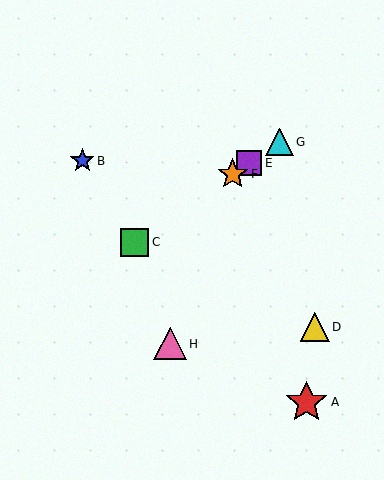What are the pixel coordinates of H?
Object H is at (170, 344).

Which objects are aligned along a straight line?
Objects C, E, F, G are aligned along a straight line.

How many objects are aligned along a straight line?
4 objects (C, E, F, G) are aligned along a straight line.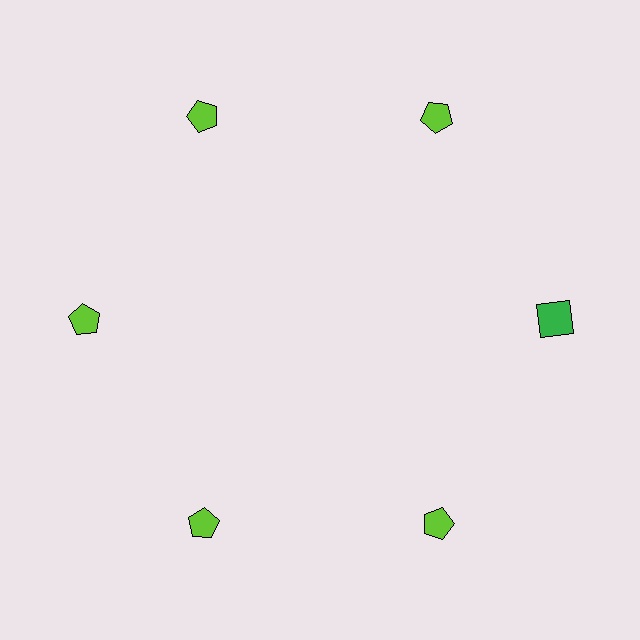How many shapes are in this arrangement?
There are 6 shapes arranged in a ring pattern.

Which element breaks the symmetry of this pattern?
The green square at roughly the 3 o'clock position breaks the symmetry. All other shapes are lime pentagons.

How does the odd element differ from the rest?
It differs in both color (green instead of lime) and shape (square instead of pentagon).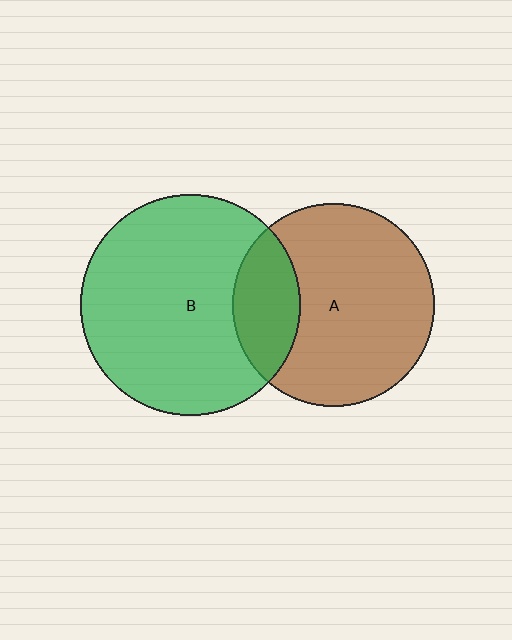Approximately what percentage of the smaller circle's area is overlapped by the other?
Approximately 25%.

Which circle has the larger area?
Circle B (green).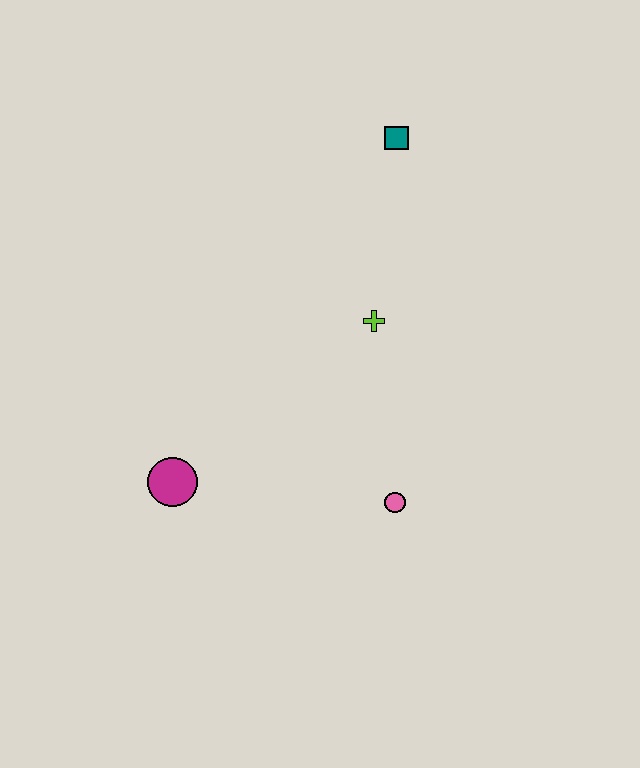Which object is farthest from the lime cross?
The magenta circle is farthest from the lime cross.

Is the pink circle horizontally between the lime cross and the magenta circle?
No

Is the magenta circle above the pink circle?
Yes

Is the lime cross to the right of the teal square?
No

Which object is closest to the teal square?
The lime cross is closest to the teal square.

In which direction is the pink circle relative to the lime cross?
The pink circle is below the lime cross.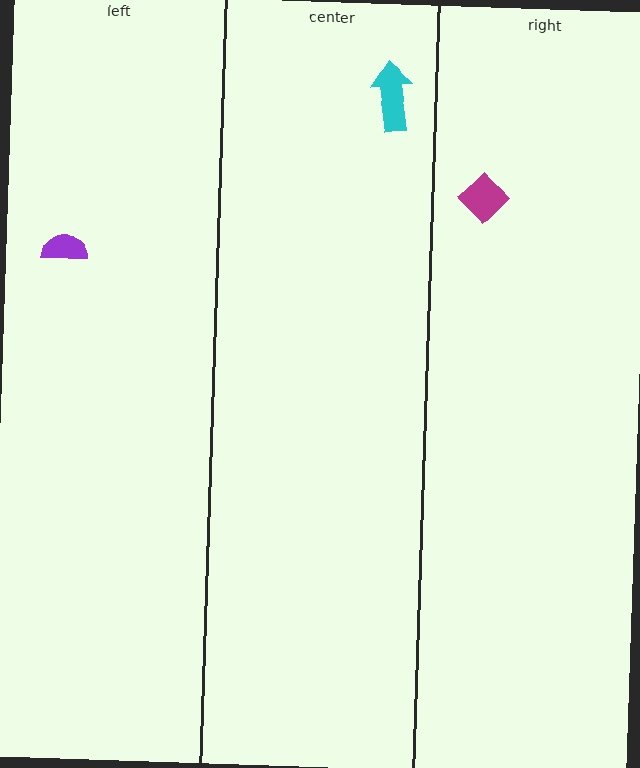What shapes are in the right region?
The magenta diamond.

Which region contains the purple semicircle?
The left region.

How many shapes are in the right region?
1.